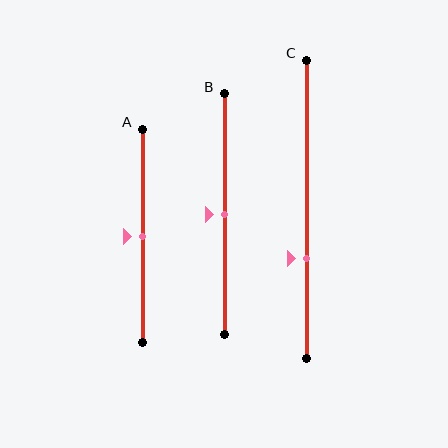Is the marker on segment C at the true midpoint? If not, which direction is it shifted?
No, the marker on segment C is shifted downward by about 16% of the segment length.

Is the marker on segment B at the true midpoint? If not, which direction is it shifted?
Yes, the marker on segment B is at the true midpoint.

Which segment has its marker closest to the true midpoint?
Segment A has its marker closest to the true midpoint.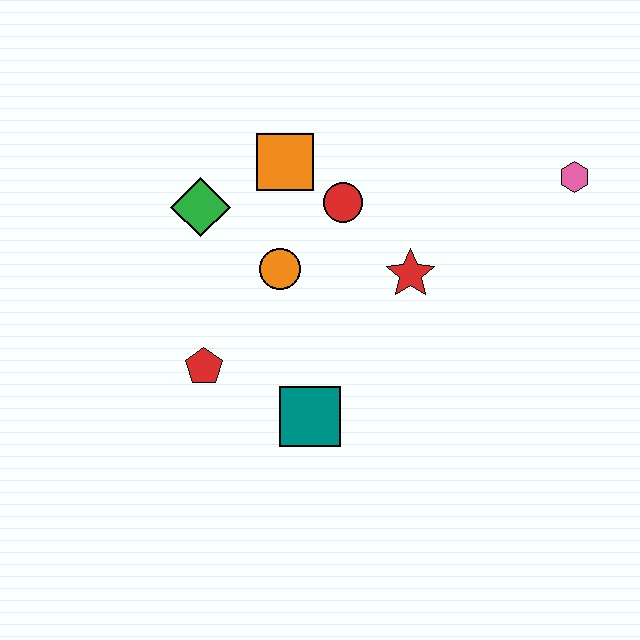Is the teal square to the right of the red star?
No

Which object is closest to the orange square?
The red circle is closest to the orange square.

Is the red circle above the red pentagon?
Yes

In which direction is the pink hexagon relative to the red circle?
The pink hexagon is to the right of the red circle.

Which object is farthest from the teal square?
The pink hexagon is farthest from the teal square.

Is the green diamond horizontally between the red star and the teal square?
No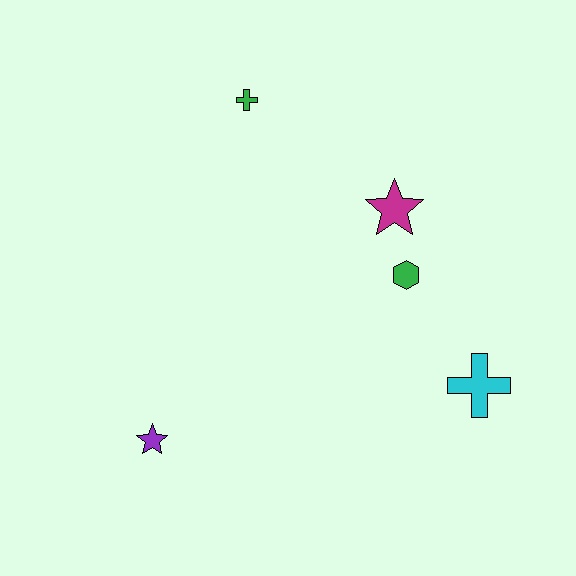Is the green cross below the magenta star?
No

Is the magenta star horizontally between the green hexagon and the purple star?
Yes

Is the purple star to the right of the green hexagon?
No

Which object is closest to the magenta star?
The green hexagon is closest to the magenta star.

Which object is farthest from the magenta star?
The purple star is farthest from the magenta star.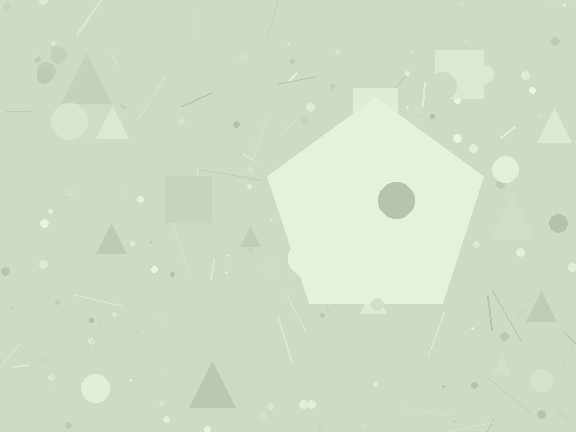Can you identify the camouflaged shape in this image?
The camouflaged shape is a pentagon.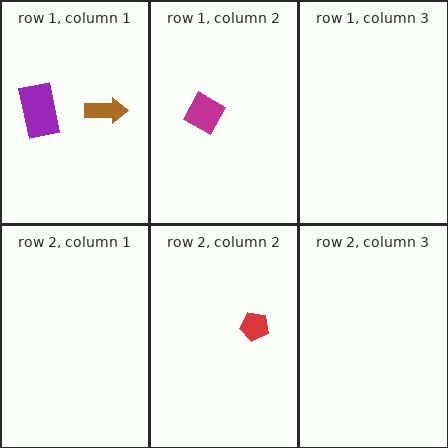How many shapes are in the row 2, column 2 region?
1.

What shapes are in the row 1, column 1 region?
The brown arrow, the purple rectangle.